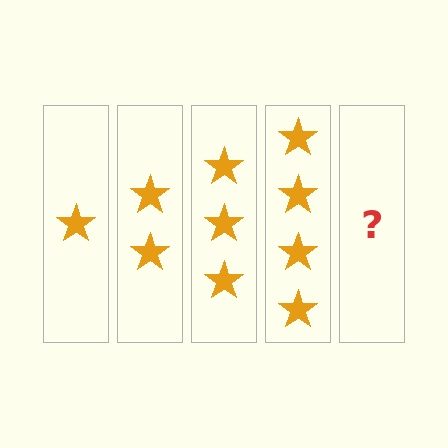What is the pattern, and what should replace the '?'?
The pattern is that each step adds one more star. The '?' should be 5 stars.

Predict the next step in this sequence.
The next step is 5 stars.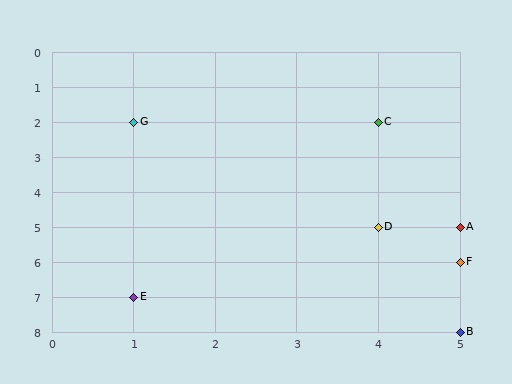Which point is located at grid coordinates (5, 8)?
Point B is at (5, 8).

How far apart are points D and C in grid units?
Points D and C are 3 rows apart.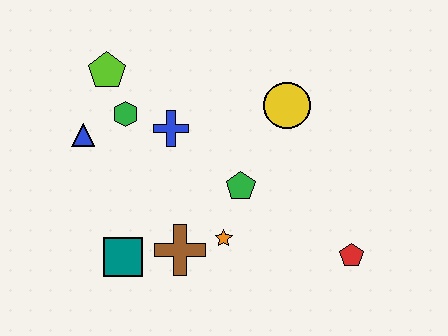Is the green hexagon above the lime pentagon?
No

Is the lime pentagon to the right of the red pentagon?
No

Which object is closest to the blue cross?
The green hexagon is closest to the blue cross.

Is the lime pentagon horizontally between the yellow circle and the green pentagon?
No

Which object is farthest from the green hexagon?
The red pentagon is farthest from the green hexagon.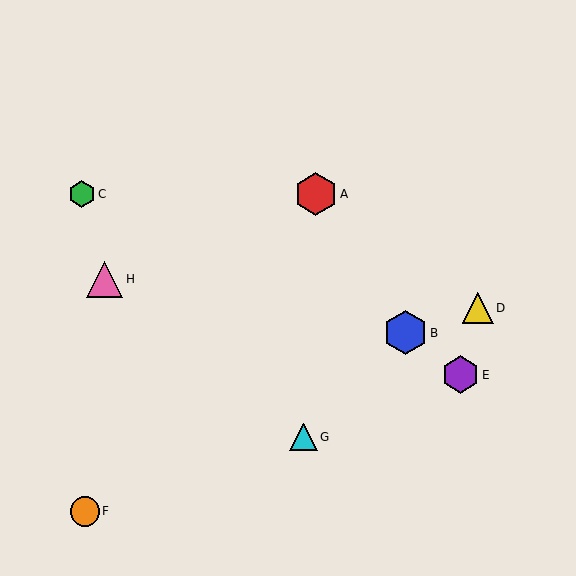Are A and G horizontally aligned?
No, A is at y≈194 and G is at y≈437.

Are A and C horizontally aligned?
Yes, both are at y≈194.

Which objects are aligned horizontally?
Objects A, C are aligned horizontally.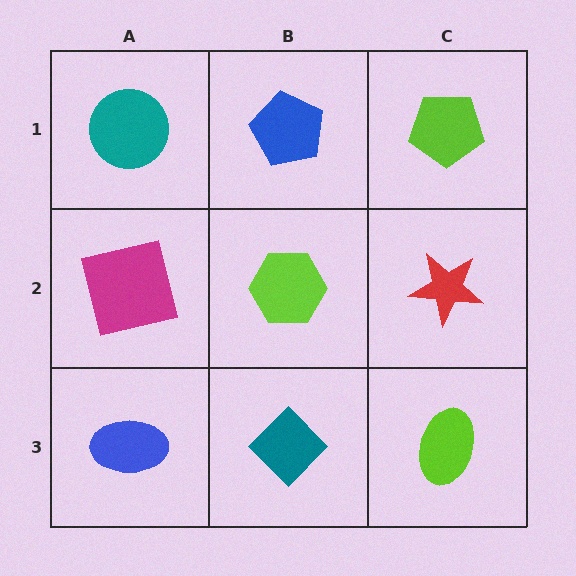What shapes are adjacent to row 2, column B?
A blue pentagon (row 1, column B), a teal diamond (row 3, column B), a magenta square (row 2, column A), a red star (row 2, column C).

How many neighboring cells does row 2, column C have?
3.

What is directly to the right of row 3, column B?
A lime ellipse.